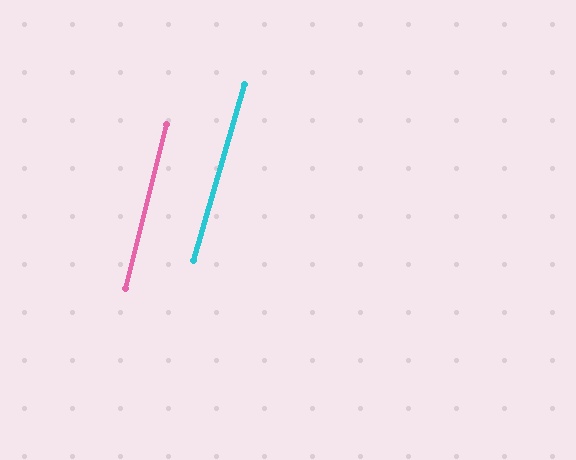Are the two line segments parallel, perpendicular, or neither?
Parallel — their directions differ by only 1.8°.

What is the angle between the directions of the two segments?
Approximately 2 degrees.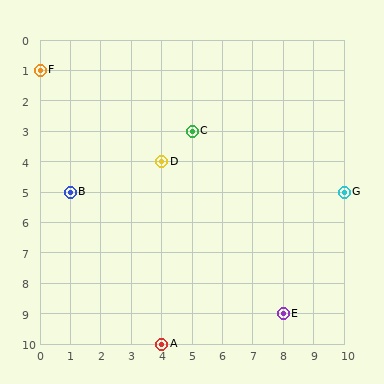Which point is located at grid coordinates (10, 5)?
Point G is at (10, 5).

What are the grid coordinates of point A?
Point A is at grid coordinates (4, 10).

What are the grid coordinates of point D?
Point D is at grid coordinates (4, 4).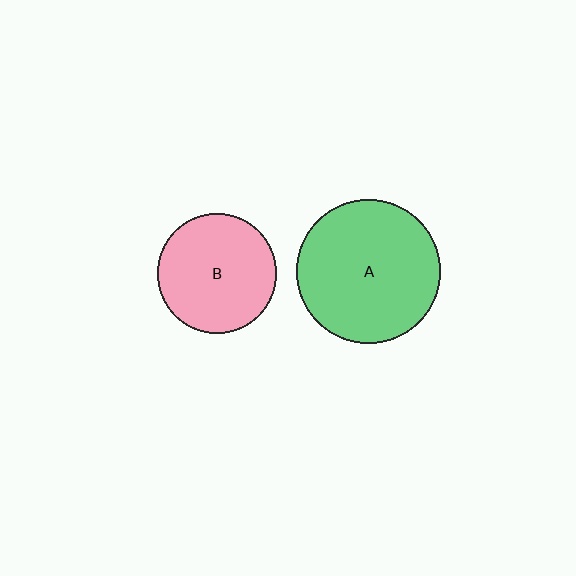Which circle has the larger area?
Circle A (green).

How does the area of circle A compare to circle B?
Approximately 1.5 times.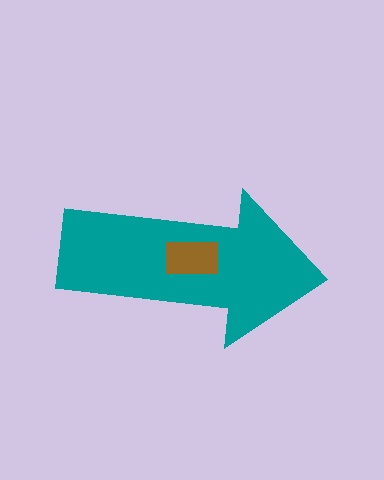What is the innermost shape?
The brown rectangle.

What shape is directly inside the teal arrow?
The brown rectangle.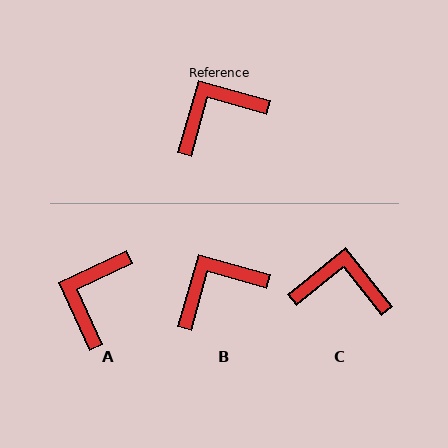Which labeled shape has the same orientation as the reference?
B.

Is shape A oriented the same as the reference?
No, it is off by about 40 degrees.